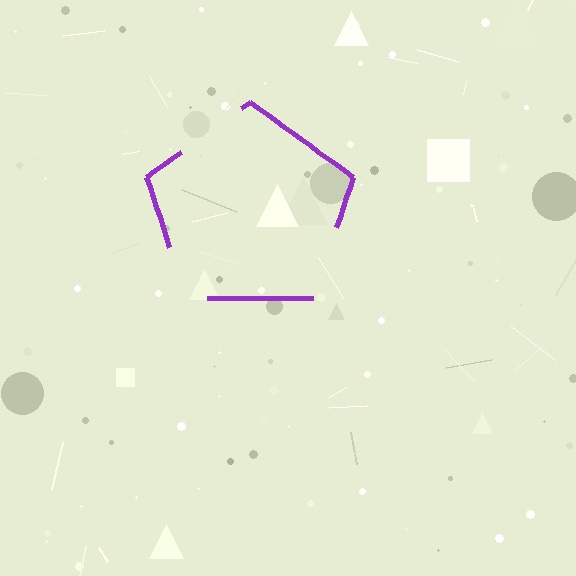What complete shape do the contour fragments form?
The contour fragments form a pentagon.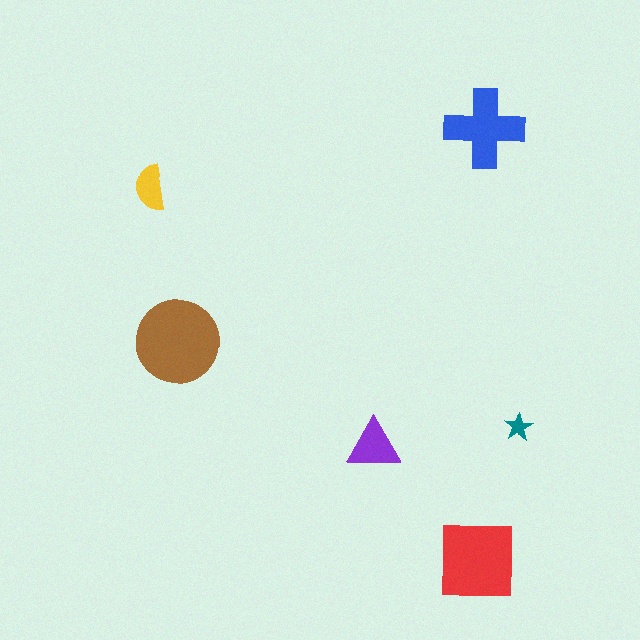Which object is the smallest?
The teal star.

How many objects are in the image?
There are 6 objects in the image.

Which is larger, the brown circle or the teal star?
The brown circle.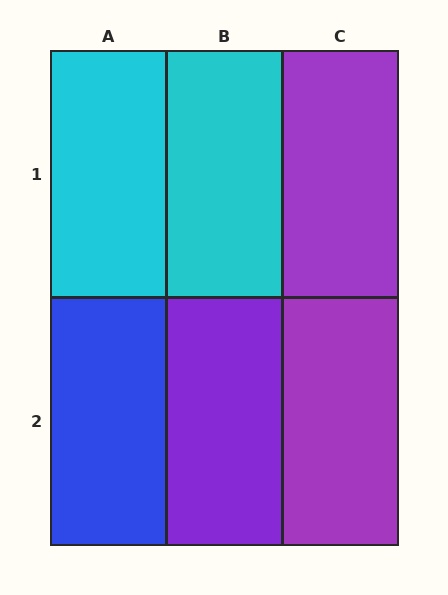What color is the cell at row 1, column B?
Cyan.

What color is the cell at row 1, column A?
Cyan.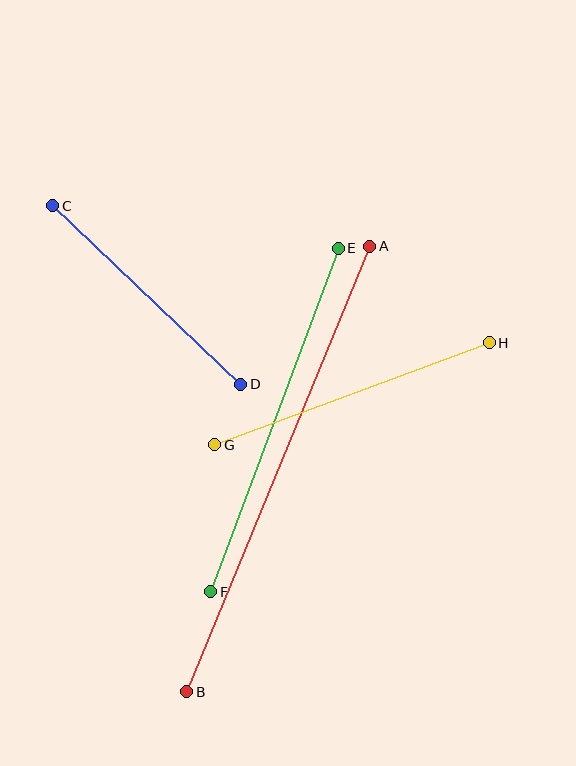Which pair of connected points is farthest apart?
Points A and B are farthest apart.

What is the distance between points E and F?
The distance is approximately 366 pixels.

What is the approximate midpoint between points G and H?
The midpoint is at approximately (352, 394) pixels.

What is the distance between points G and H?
The distance is approximately 293 pixels.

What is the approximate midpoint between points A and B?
The midpoint is at approximately (278, 469) pixels.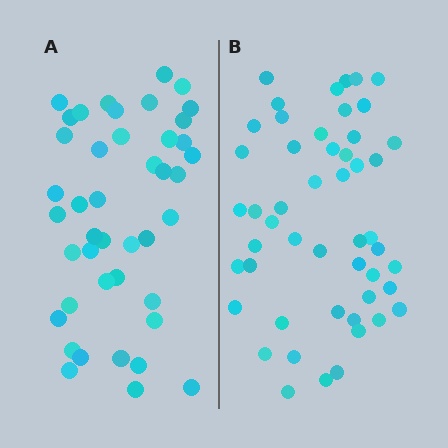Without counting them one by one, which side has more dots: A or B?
Region B (the right region) has more dots.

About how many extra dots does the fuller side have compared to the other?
Region B has roughly 8 or so more dots than region A.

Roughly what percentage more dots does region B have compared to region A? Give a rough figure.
About 15% more.